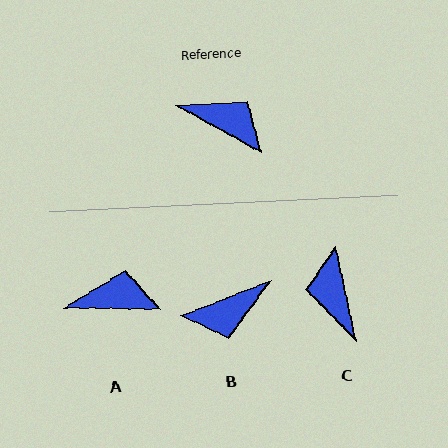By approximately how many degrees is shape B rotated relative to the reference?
Approximately 129 degrees clockwise.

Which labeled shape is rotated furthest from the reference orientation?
C, about 131 degrees away.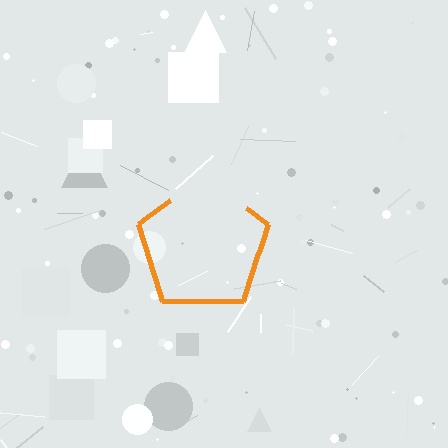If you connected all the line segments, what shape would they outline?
They would outline a pentagon.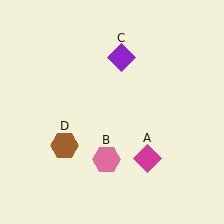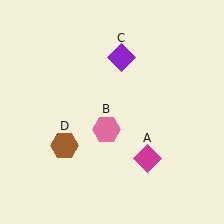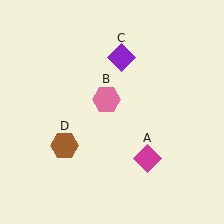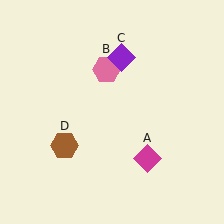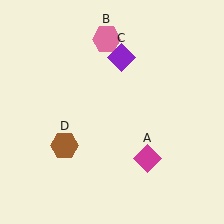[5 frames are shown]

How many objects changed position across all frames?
1 object changed position: pink hexagon (object B).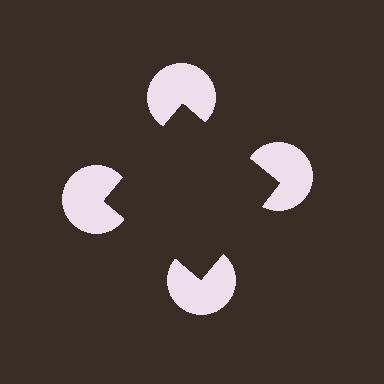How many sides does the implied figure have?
4 sides.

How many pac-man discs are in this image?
There are 4 — one at each vertex of the illusory square.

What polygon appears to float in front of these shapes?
An illusory square — its edges are inferred from the aligned wedge cuts in the pac-man discs, not physically drawn.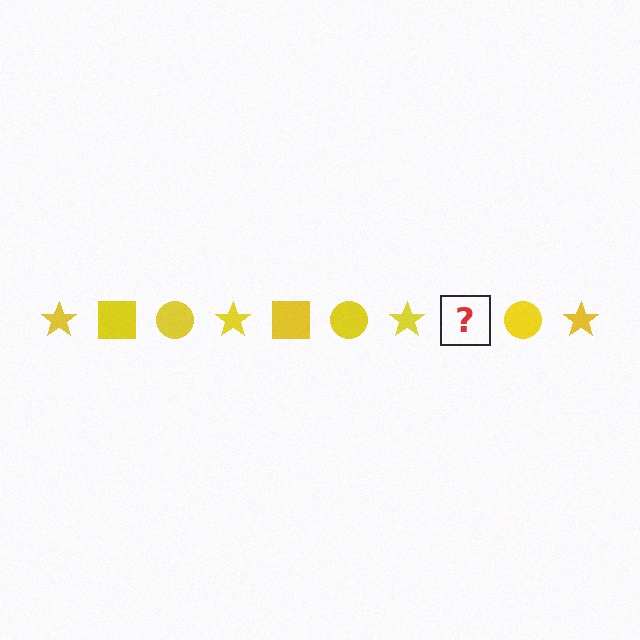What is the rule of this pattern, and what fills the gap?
The rule is that the pattern cycles through star, square, circle shapes in yellow. The gap should be filled with a yellow square.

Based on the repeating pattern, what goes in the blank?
The blank should be a yellow square.